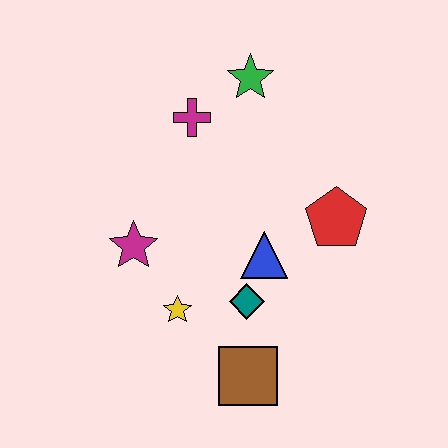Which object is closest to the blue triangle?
The teal diamond is closest to the blue triangle.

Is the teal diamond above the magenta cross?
No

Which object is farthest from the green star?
The brown square is farthest from the green star.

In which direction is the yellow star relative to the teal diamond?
The yellow star is to the left of the teal diamond.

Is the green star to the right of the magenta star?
Yes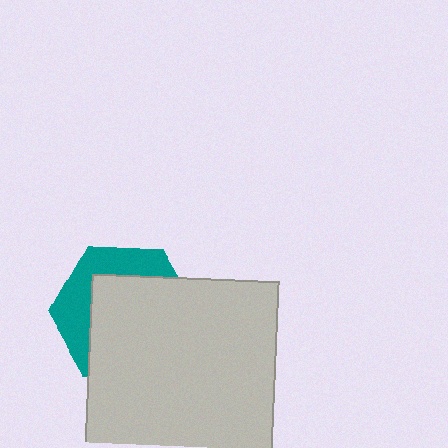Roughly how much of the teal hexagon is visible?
A small part of it is visible (roughly 35%).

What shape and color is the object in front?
The object in front is a light gray square.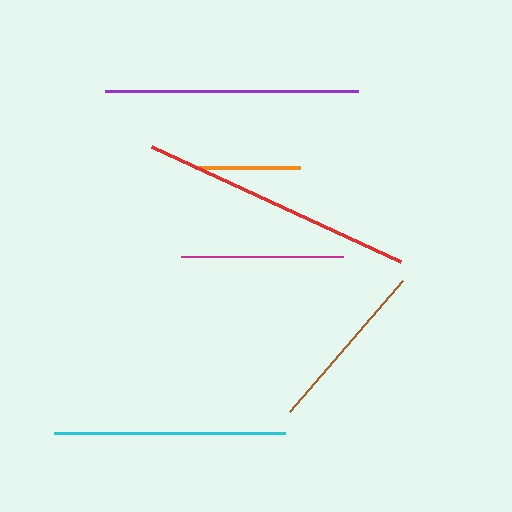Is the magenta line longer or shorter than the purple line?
The purple line is longer than the magenta line.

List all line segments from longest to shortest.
From longest to shortest: red, purple, cyan, brown, magenta, orange.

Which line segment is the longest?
The red line is the longest at approximately 275 pixels.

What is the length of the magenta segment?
The magenta segment is approximately 162 pixels long.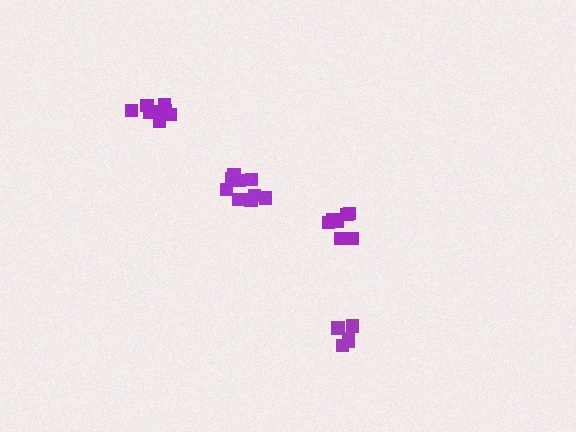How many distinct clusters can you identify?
There are 4 distinct clusters.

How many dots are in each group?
Group 1: 10 dots, Group 2: 9 dots, Group 3: 5 dots, Group 4: 8 dots (32 total).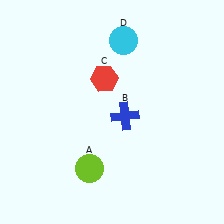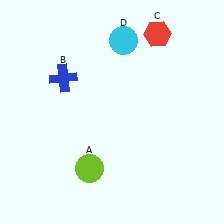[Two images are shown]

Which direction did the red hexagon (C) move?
The red hexagon (C) moved right.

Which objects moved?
The objects that moved are: the blue cross (B), the red hexagon (C).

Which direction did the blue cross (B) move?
The blue cross (B) moved left.